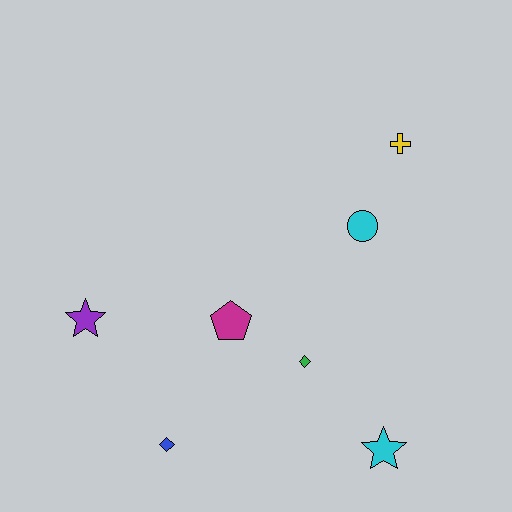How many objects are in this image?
There are 7 objects.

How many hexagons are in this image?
There are no hexagons.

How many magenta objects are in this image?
There is 1 magenta object.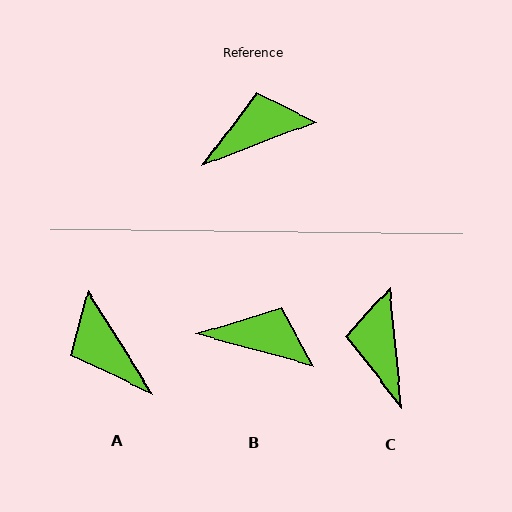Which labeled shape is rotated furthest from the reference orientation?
A, about 101 degrees away.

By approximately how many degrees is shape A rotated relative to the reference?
Approximately 101 degrees counter-clockwise.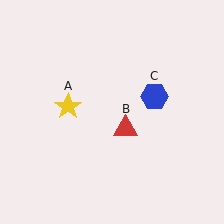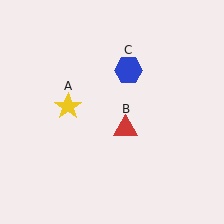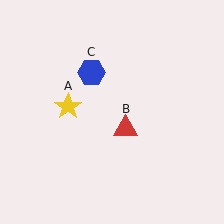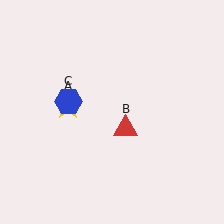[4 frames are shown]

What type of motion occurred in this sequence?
The blue hexagon (object C) rotated counterclockwise around the center of the scene.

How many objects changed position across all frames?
1 object changed position: blue hexagon (object C).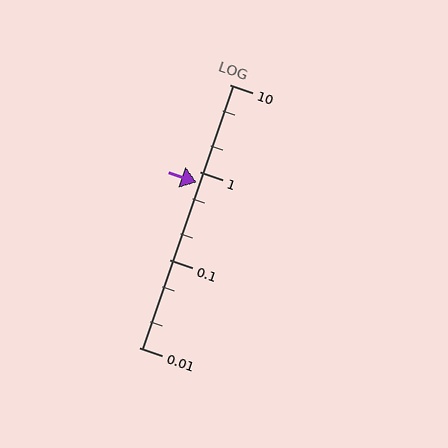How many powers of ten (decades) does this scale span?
The scale spans 3 decades, from 0.01 to 10.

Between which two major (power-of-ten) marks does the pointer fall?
The pointer is between 0.1 and 1.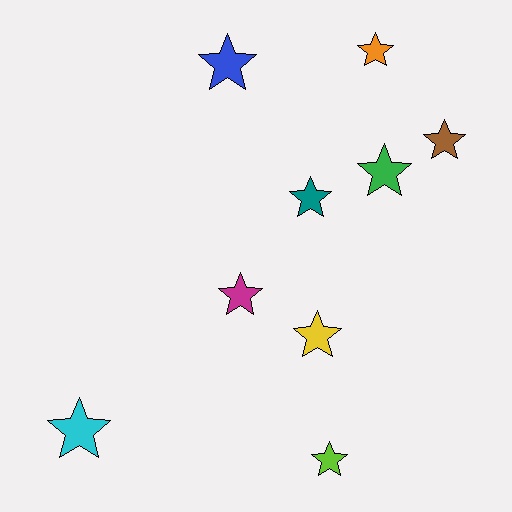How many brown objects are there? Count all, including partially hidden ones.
There is 1 brown object.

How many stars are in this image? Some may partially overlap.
There are 9 stars.